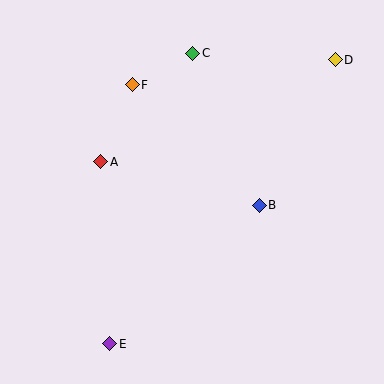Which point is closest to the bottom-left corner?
Point E is closest to the bottom-left corner.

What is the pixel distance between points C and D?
The distance between C and D is 143 pixels.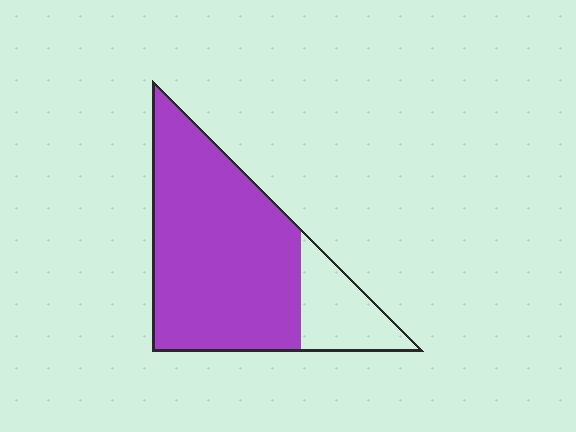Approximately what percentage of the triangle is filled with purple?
Approximately 80%.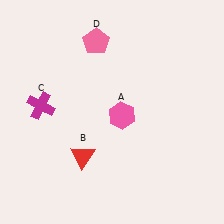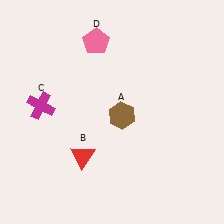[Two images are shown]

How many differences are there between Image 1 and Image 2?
There is 1 difference between the two images.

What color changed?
The hexagon (A) changed from pink in Image 1 to brown in Image 2.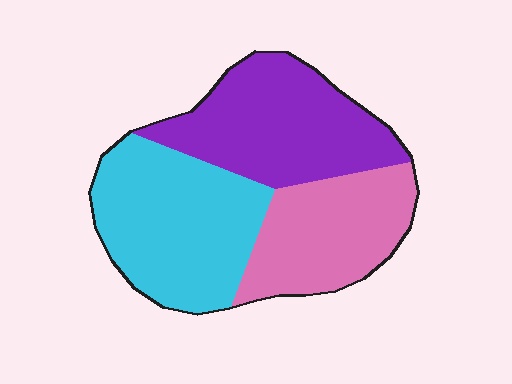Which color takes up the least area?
Pink, at roughly 30%.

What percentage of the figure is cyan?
Cyan takes up about three eighths (3/8) of the figure.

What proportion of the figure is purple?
Purple covers roughly 35% of the figure.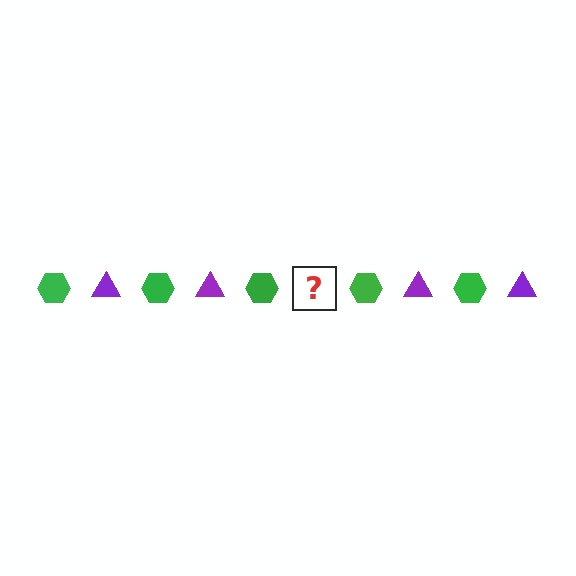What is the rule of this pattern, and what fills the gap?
The rule is that the pattern alternates between green hexagon and purple triangle. The gap should be filled with a purple triangle.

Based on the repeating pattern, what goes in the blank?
The blank should be a purple triangle.